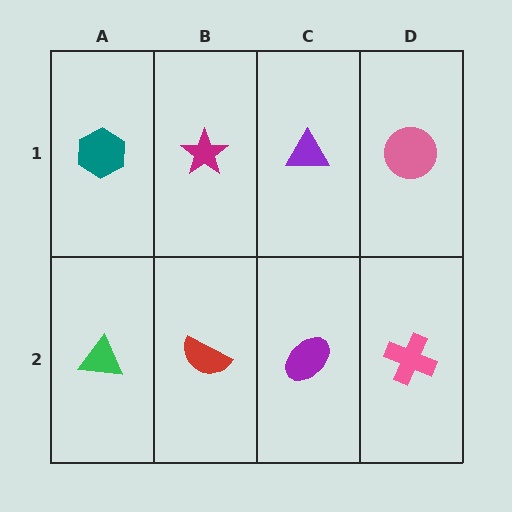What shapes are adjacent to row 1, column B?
A red semicircle (row 2, column B), a teal hexagon (row 1, column A), a purple triangle (row 1, column C).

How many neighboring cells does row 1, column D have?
2.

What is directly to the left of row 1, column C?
A magenta star.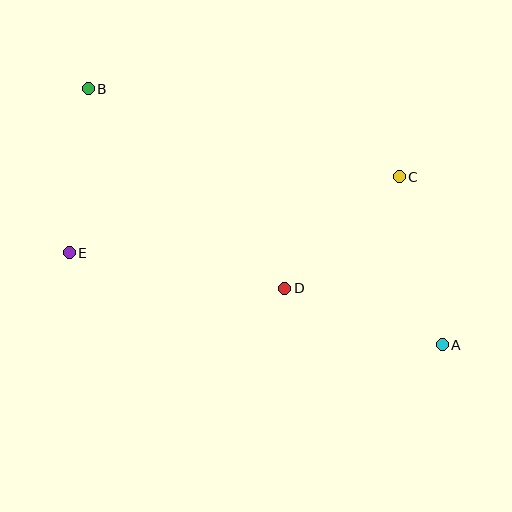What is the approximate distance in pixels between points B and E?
The distance between B and E is approximately 165 pixels.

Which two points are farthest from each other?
Points A and B are farthest from each other.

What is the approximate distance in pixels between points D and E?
The distance between D and E is approximately 218 pixels.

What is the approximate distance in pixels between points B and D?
The distance between B and D is approximately 280 pixels.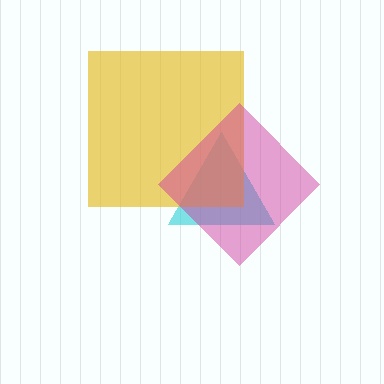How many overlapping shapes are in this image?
There are 3 overlapping shapes in the image.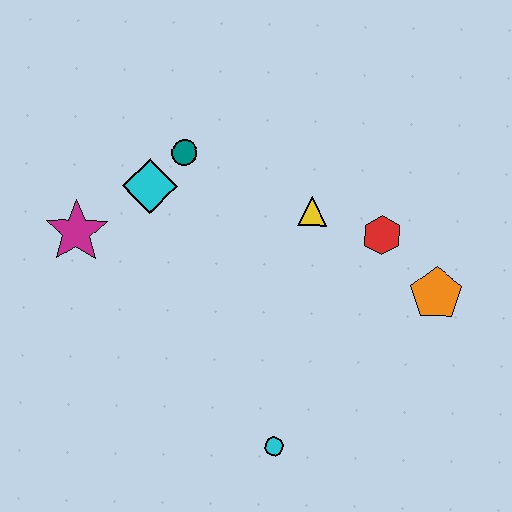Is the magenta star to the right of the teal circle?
No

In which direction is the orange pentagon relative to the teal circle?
The orange pentagon is to the right of the teal circle.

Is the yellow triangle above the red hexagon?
Yes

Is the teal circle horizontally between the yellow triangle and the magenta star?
Yes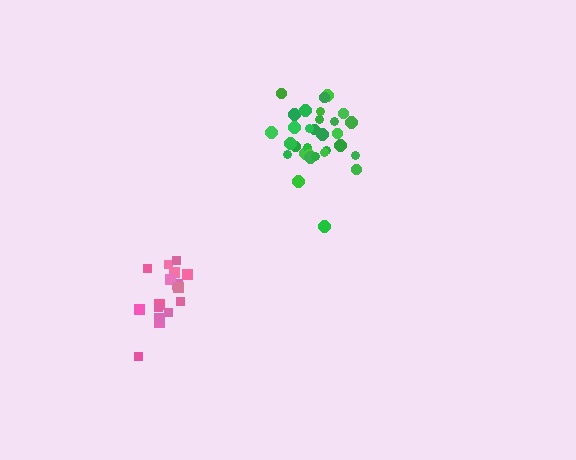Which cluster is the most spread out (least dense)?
Pink.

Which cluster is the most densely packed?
Green.